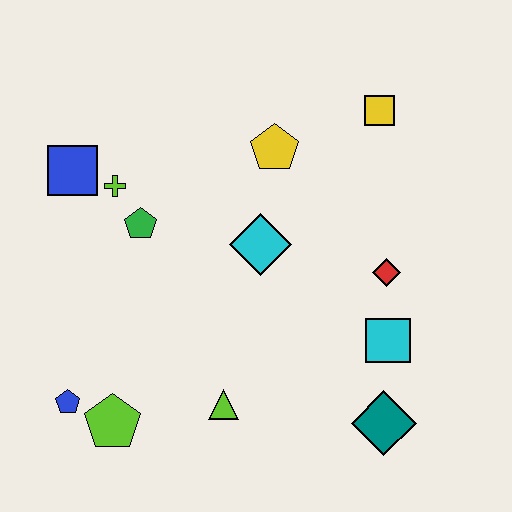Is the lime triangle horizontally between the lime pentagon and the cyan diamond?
Yes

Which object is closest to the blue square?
The lime cross is closest to the blue square.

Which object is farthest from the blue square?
The teal diamond is farthest from the blue square.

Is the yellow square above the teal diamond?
Yes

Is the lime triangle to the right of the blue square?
Yes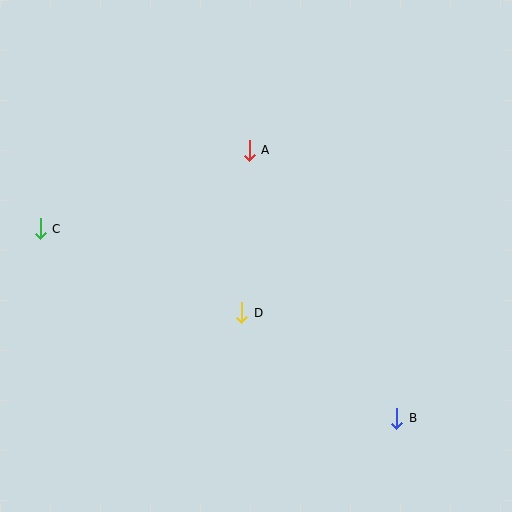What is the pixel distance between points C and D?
The distance between C and D is 218 pixels.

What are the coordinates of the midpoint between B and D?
The midpoint between B and D is at (319, 366).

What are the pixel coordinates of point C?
Point C is at (40, 229).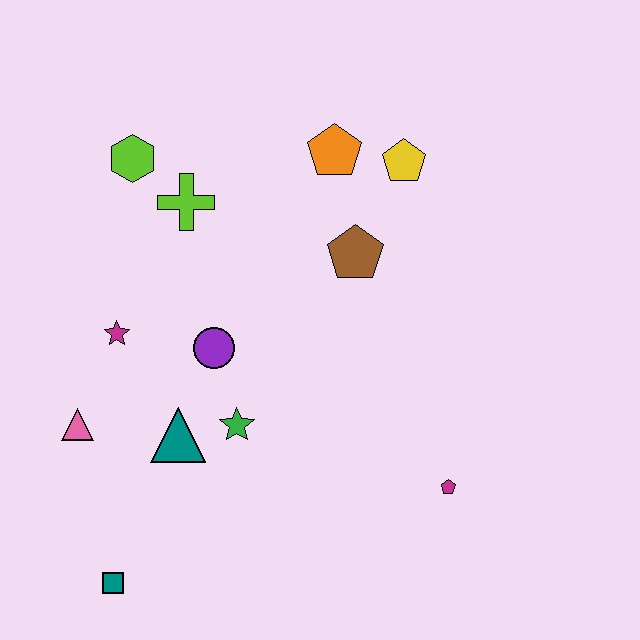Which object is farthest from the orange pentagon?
The teal square is farthest from the orange pentagon.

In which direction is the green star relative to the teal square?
The green star is above the teal square.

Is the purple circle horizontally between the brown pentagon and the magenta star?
Yes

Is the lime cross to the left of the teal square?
No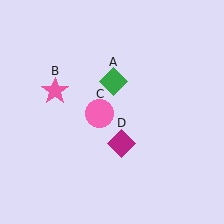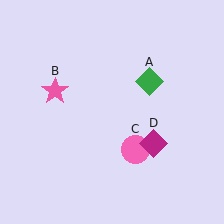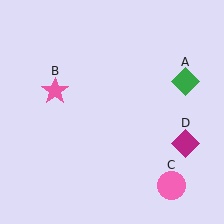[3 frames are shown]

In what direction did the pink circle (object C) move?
The pink circle (object C) moved down and to the right.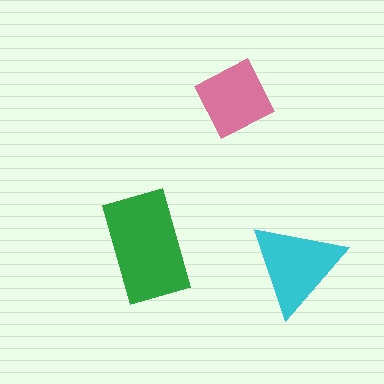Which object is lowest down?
The cyan triangle is bottommost.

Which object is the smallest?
The pink square.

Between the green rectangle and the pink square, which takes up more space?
The green rectangle.